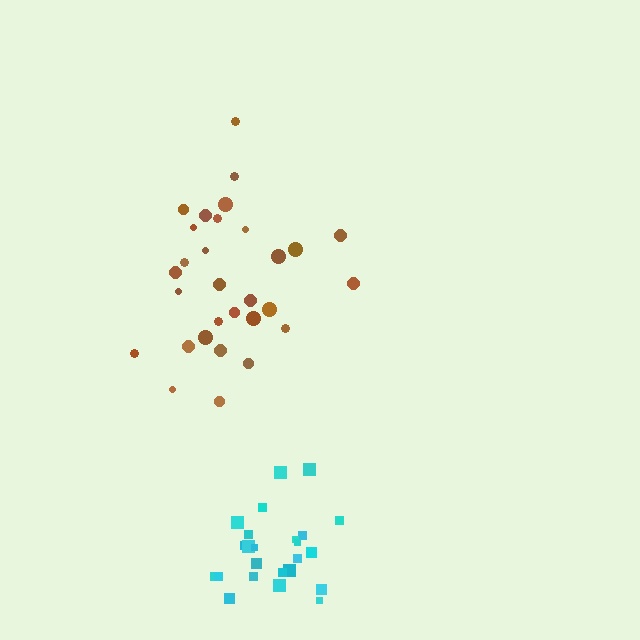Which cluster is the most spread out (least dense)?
Brown.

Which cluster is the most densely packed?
Cyan.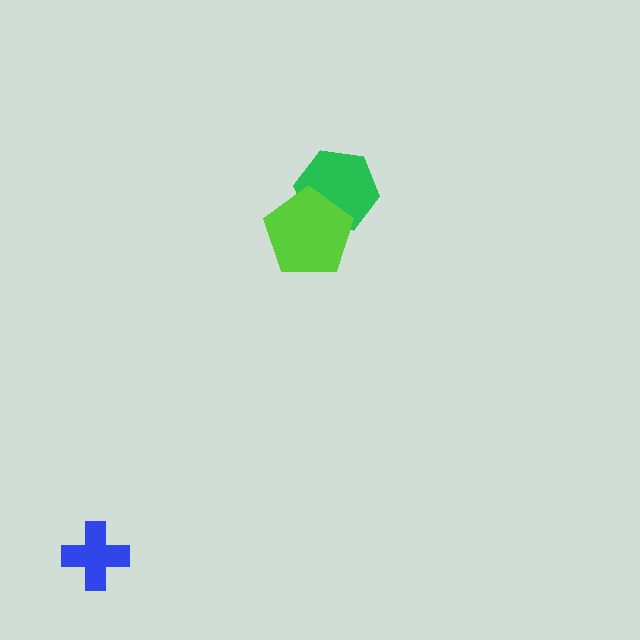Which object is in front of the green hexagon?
The lime pentagon is in front of the green hexagon.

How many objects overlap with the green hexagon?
1 object overlaps with the green hexagon.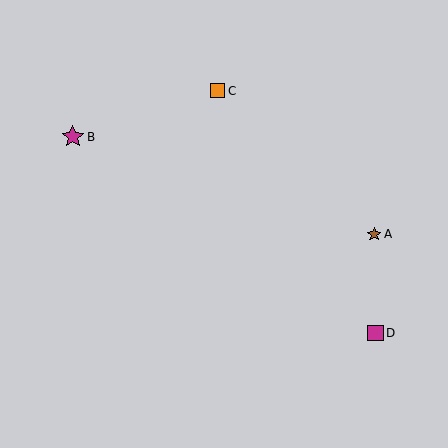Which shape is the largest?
The magenta star (labeled B) is the largest.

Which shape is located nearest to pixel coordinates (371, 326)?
The magenta square (labeled D) at (375, 333) is nearest to that location.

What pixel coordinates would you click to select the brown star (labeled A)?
Click at (374, 234) to select the brown star A.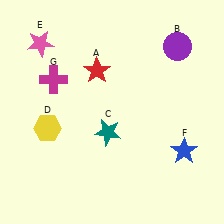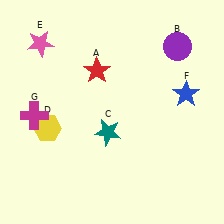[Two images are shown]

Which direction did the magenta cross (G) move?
The magenta cross (G) moved down.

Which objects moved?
The objects that moved are: the blue star (F), the magenta cross (G).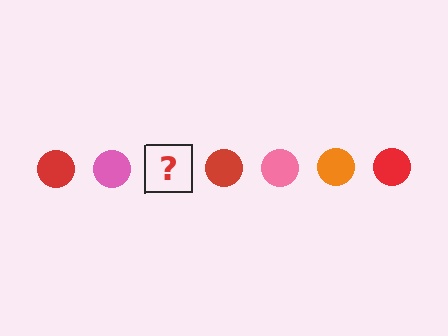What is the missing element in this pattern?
The missing element is an orange circle.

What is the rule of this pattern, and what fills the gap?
The rule is that the pattern cycles through red, pink, orange circles. The gap should be filled with an orange circle.